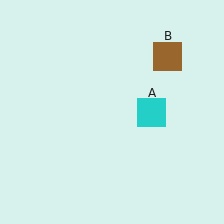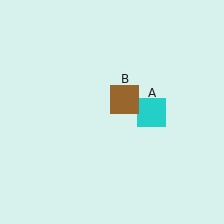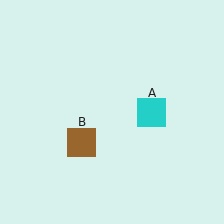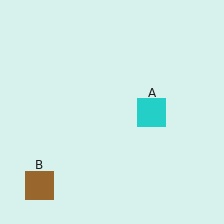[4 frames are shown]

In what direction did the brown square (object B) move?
The brown square (object B) moved down and to the left.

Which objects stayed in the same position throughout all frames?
Cyan square (object A) remained stationary.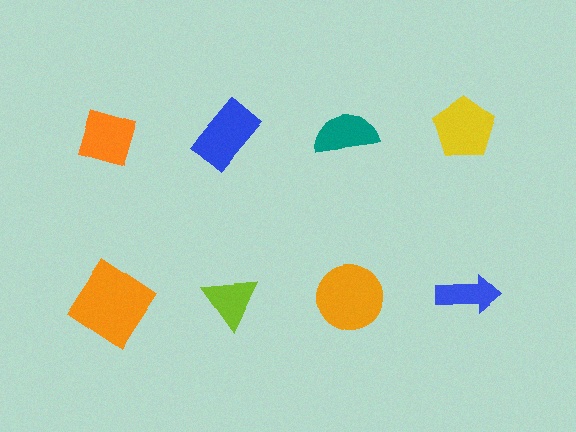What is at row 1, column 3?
A teal semicircle.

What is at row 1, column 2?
A blue rectangle.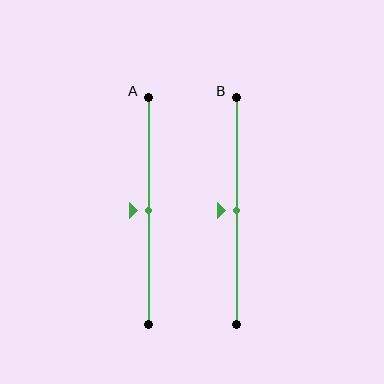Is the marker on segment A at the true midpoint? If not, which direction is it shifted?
Yes, the marker on segment A is at the true midpoint.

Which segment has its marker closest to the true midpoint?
Segment A has its marker closest to the true midpoint.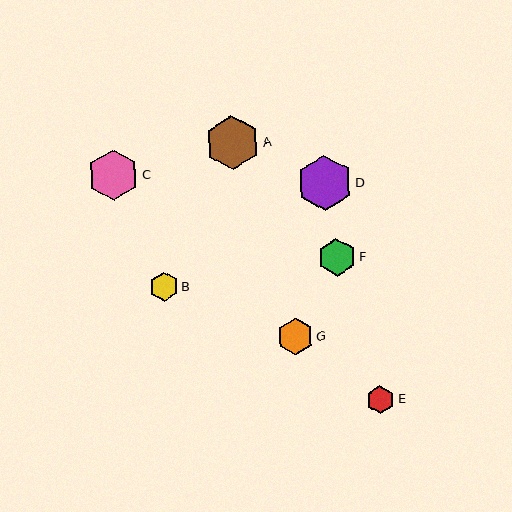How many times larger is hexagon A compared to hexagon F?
Hexagon A is approximately 1.4 times the size of hexagon F.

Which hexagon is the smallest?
Hexagon E is the smallest with a size of approximately 28 pixels.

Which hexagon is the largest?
Hexagon D is the largest with a size of approximately 55 pixels.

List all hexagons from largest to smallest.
From largest to smallest: D, A, C, F, G, B, E.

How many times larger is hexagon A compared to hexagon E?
Hexagon A is approximately 1.9 times the size of hexagon E.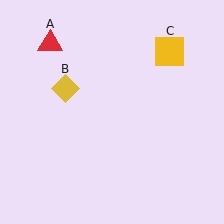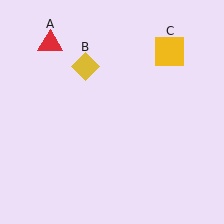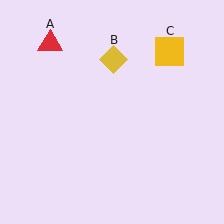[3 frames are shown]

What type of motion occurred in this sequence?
The yellow diamond (object B) rotated clockwise around the center of the scene.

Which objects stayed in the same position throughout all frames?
Red triangle (object A) and yellow square (object C) remained stationary.